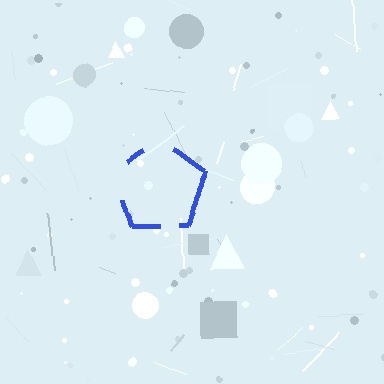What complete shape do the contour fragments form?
The contour fragments form a pentagon.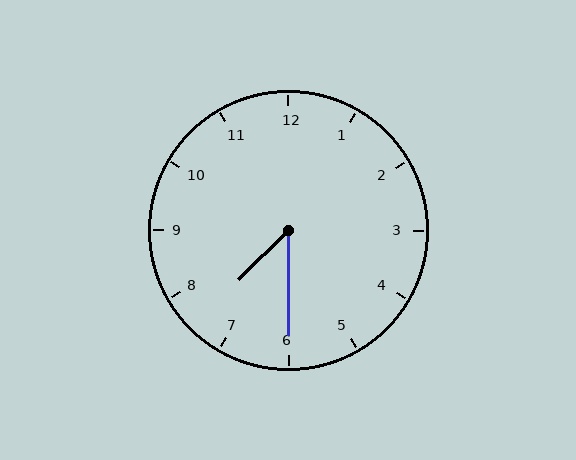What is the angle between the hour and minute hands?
Approximately 45 degrees.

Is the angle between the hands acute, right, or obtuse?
It is acute.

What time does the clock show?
7:30.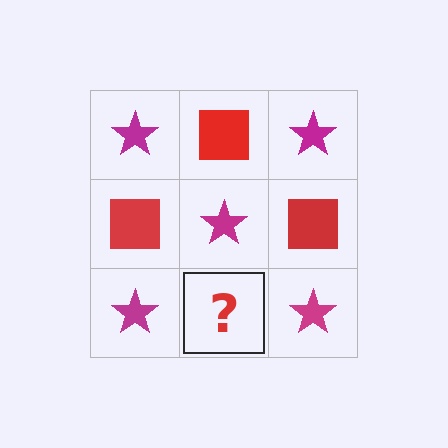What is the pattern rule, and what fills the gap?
The rule is that it alternates magenta star and red square in a checkerboard pattern. The gap should be filled with a red square.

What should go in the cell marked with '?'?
The missing cell should contain a red square.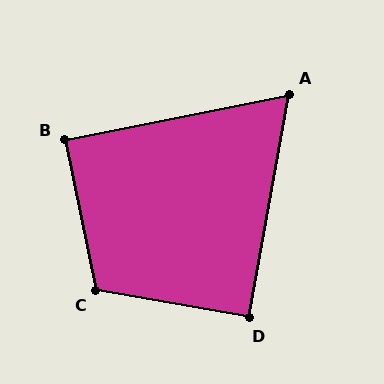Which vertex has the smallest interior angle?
A, at approximately 69 degrees.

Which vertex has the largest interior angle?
C, at approximately 111 degrees.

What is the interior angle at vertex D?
Approximately 90 degrees (approximately right).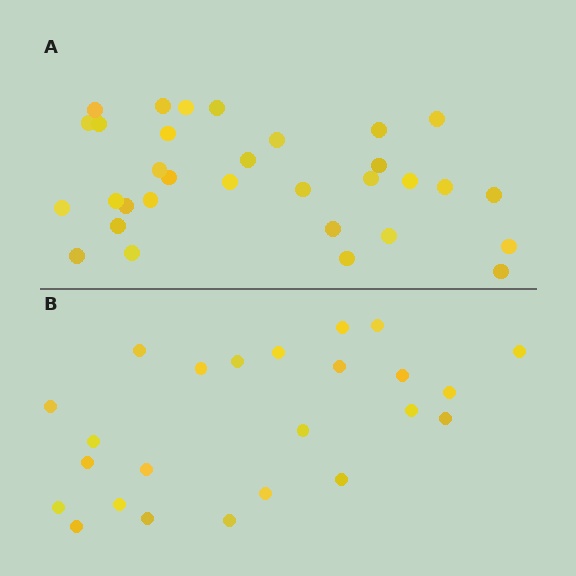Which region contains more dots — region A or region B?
Region A (the top region) has more dots.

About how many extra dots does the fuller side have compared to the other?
Region A has roughly 8 or so more dots than region B.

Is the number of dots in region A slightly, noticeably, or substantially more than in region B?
Region A has noticeably more, but not dramatically so. The ratio is roughly 1.3 to 1.